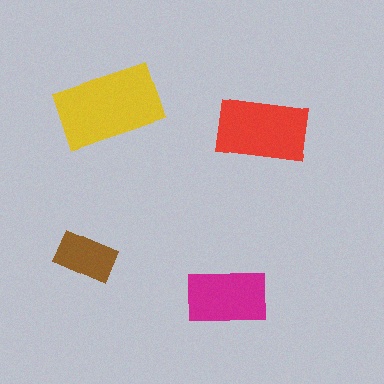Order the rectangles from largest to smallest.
the yellow one, the red one, the magenta one, the brown one.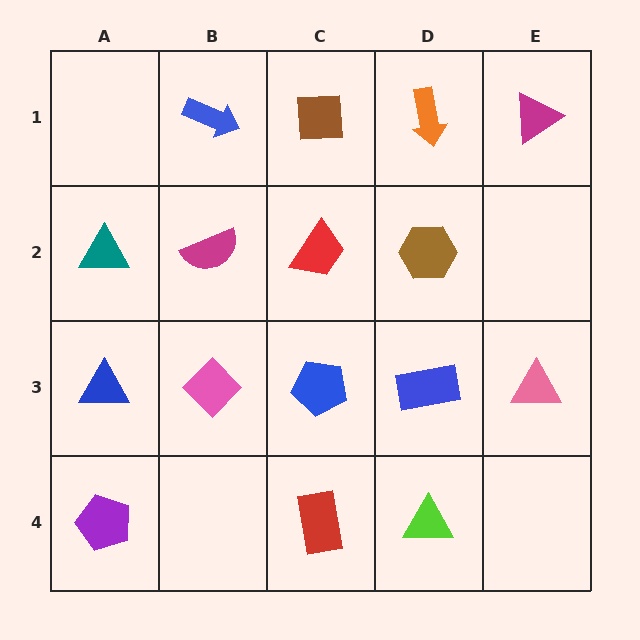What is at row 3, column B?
A pink diamond.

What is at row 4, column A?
A purple pentagon.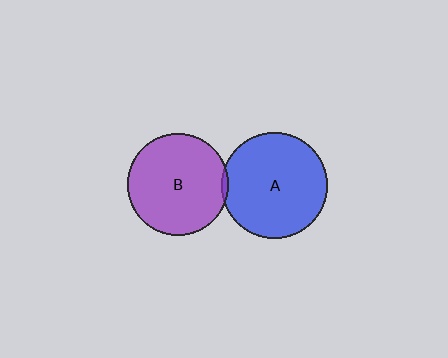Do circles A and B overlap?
Yes.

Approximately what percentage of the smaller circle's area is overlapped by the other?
Approximately 5%.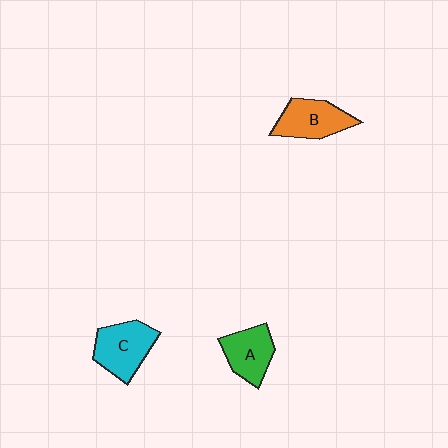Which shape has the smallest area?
Shape A (green).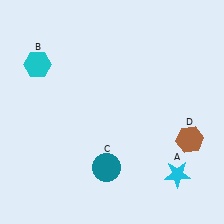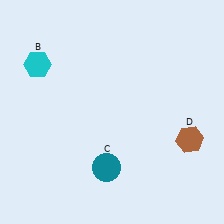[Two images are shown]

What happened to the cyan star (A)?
The cyan star (A) was removed in Image 2. It was in the bottom-right area of Image 1.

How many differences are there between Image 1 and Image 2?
There is 1 difference between the two images.